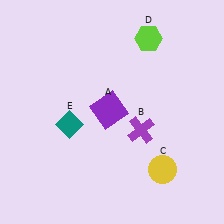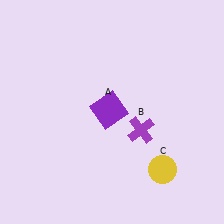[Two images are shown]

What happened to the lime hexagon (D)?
The lime hexagon (D) was removed in Image 2. It was in the top-right area of Image 1.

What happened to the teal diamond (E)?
The teal diamond (E) was removed in Image 2. It was in the bottom-left area of Image 1.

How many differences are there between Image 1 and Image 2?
There are 2 differences between the two images.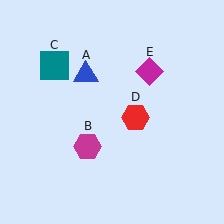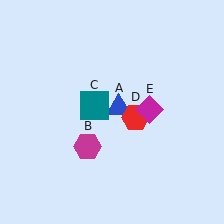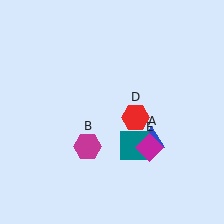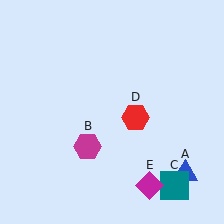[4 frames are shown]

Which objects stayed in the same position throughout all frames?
Magenta hexagon (object B) and red hexagon (object D) remained stationary.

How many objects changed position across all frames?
3 objects changed position: blue triangle (object A), teal square (object C), magenta diamond (object E).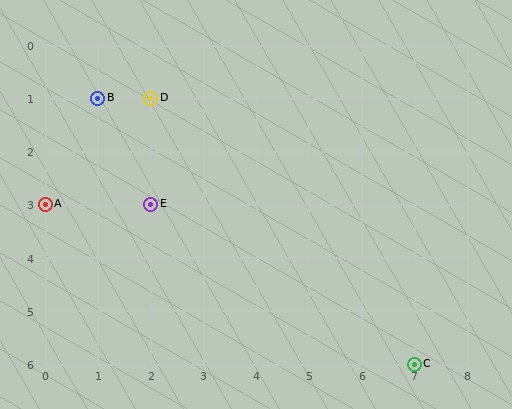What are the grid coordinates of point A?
Point A is at grid coordinates (0, 3).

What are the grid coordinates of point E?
Point E is at grid coordinates (2, 3).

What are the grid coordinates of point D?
Point D is at grid coordinates (2, 1).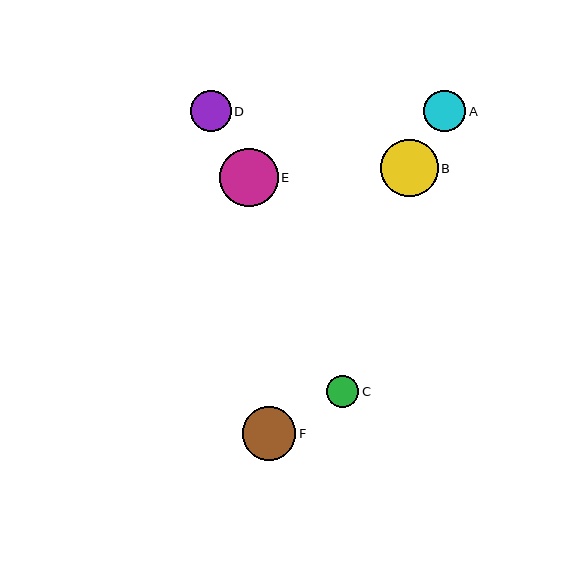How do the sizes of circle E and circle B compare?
Circle E and circle B are approximately the same size.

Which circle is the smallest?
Circle C is the smallest with a size of approximately 32 pixels.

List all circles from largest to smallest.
From largest to smallest: E, B, F, A, D, C.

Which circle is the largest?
Circle E is the largest with a size of approximately 59 pixels.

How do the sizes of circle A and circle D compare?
Circle A and circle D are approximately the same size.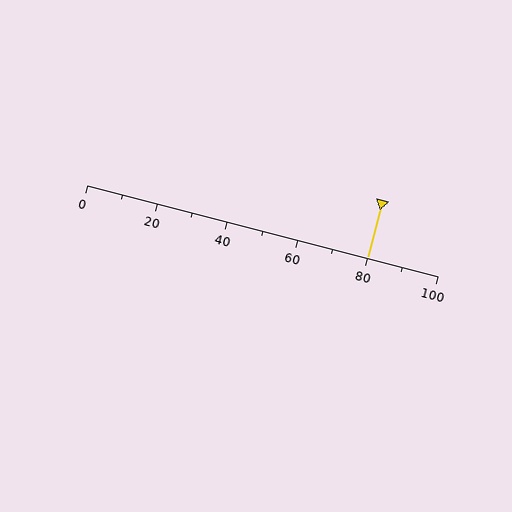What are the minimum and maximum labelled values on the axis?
The axis runs from 0 to 100.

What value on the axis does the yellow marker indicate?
The marker indicates approximately 80.